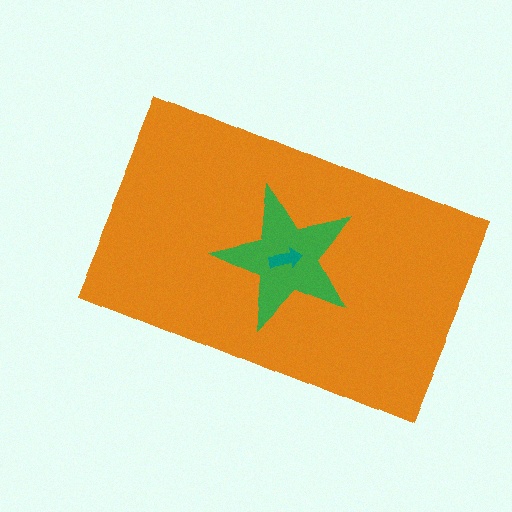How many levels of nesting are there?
3.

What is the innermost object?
The teal arrow.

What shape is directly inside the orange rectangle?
The green star.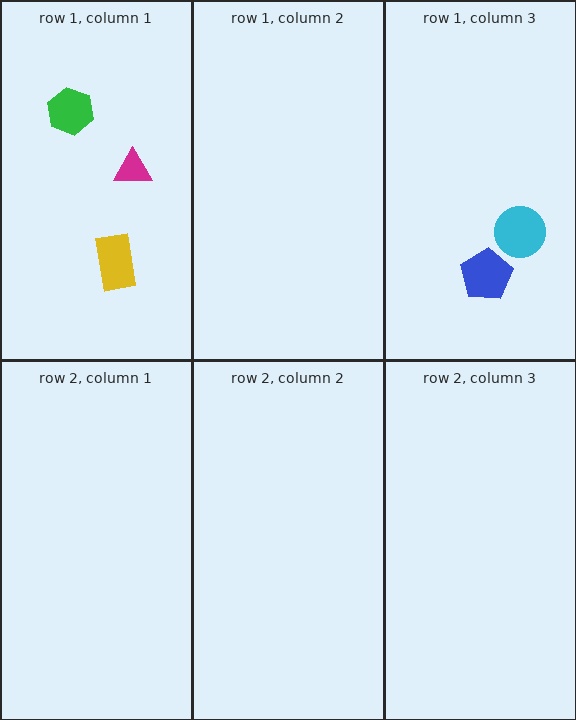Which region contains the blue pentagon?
The row 1, column 3 region.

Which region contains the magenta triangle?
The row 1, column 1 region.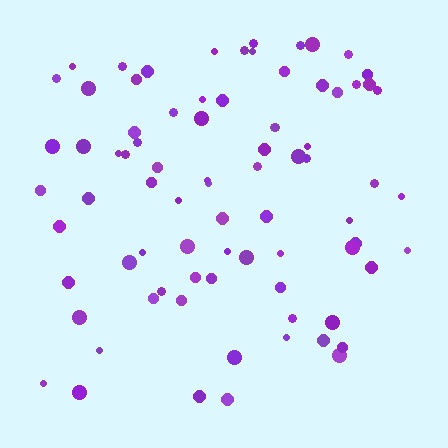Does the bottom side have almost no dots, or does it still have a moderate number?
Still a moderate number, just noticeably fewer than the top.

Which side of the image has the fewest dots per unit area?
The bottom.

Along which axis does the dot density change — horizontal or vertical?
Vertical.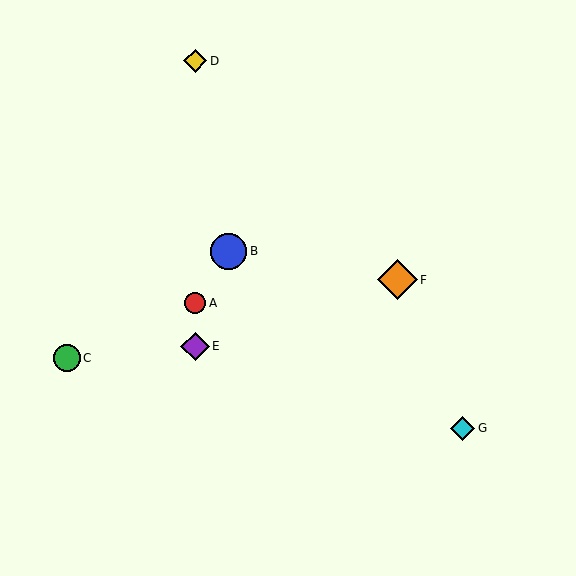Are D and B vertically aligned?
No, D is at x≈195 and B is at x≈229.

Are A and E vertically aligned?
Yes, both are at x≈195.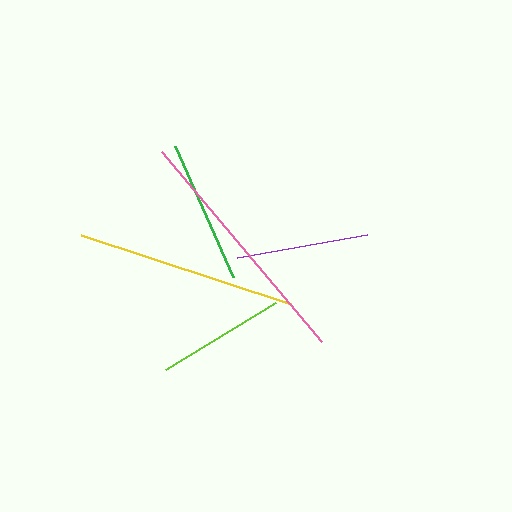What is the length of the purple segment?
The purple segment is approximately 132 pixels long.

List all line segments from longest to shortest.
From longest to shortest: pink, yellow, green, purple, lime.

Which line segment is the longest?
The pink line is the longest at approximately 248 pixels.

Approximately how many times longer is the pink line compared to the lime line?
The pink line is approximately 1.9 times the length of the lime line.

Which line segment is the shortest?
The lime line is the shortest at approximately 129 pixels.